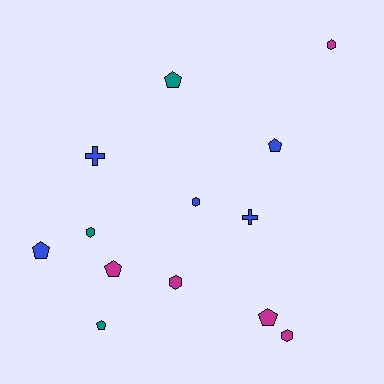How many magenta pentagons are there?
There are 2 magenta pentagons.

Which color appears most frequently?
Blue, with 5 objects.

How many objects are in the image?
There are 13 objects.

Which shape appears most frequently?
Pentagon, with 6 objects.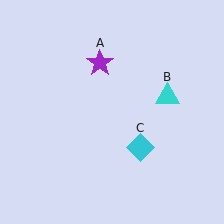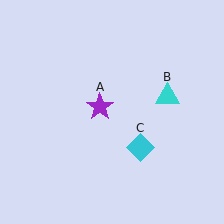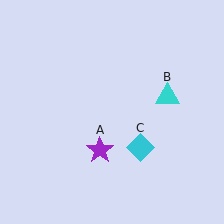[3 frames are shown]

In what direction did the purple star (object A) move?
The purple star (object A) moved down.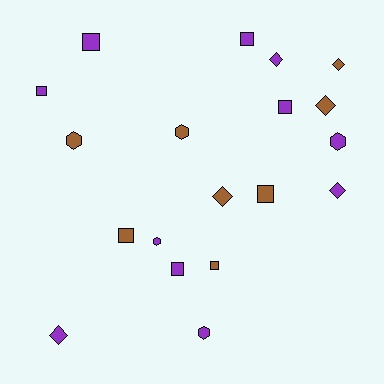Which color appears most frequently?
Purple, with 11 objects.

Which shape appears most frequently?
Square, with 8 objects.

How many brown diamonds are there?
There are 3 brown diamonds.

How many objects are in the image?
There are 19 objects.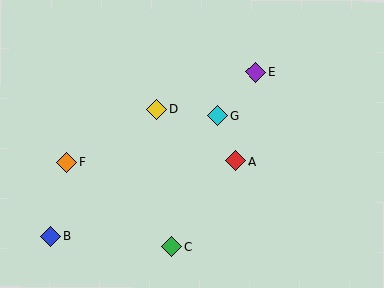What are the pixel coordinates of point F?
Point F is at (67, 162).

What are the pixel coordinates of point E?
Point E is at (256, 72).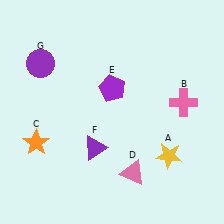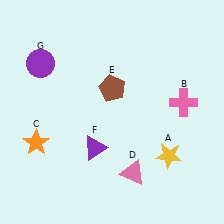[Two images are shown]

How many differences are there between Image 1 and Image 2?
There is 1 difference between the two images.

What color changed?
The pentagon (E) changed from purple in Image 1 to brown in Image 2.